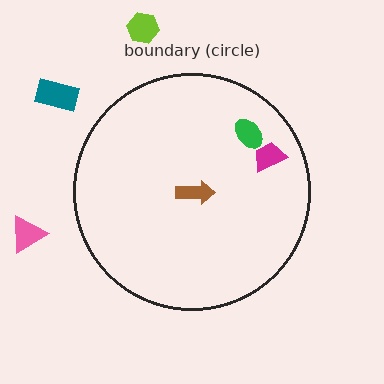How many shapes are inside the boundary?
3 inside, 3 outside.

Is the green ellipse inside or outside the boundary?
Inside.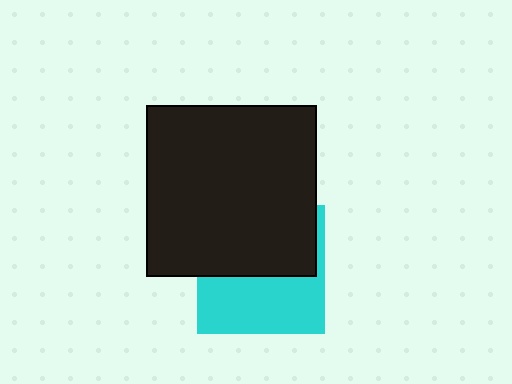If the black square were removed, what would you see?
You would see the complete cyan square.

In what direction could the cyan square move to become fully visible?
The cyan square could move down. That would shift it out from behind the black square entirely.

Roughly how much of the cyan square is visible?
About half of it is visible (roughly 47%).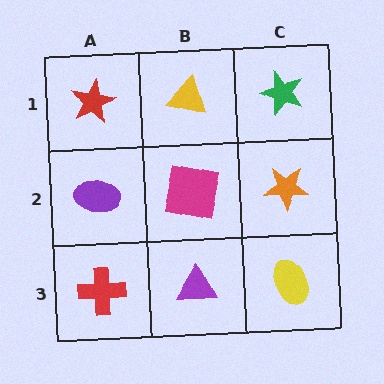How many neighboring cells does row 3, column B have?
3.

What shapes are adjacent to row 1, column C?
An orange star (row 2, column C), a yellow triangle (row 1, column B).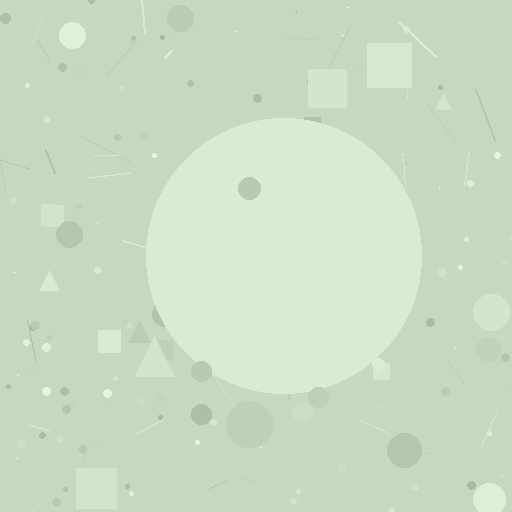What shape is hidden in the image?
A circle is hidden in the image.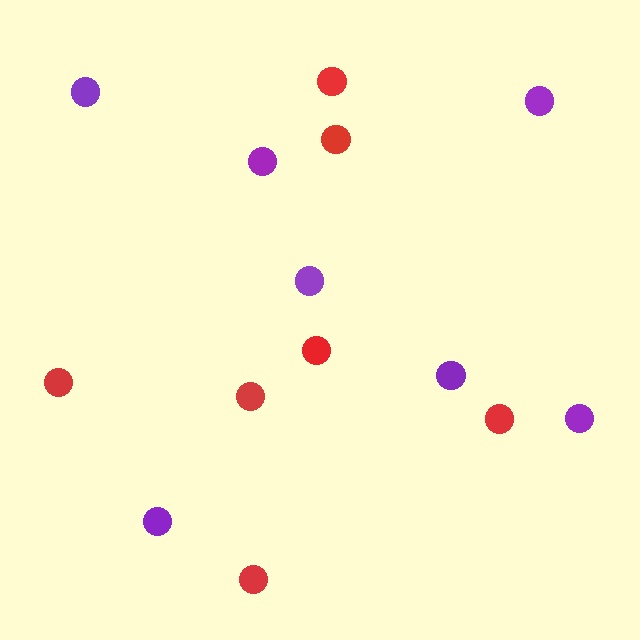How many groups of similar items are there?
There are 2 groups: one group of purple circles (7) and one group of red circles (7).